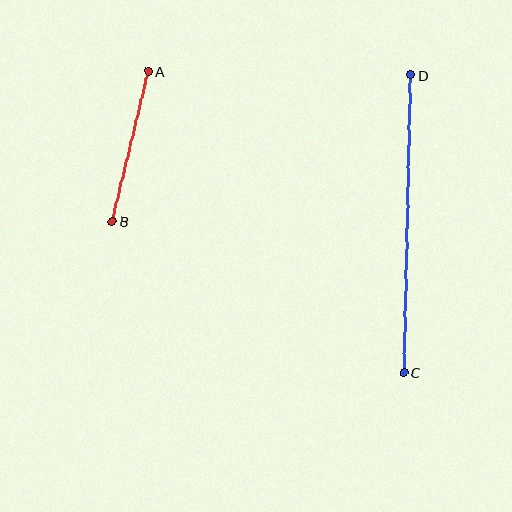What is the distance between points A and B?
The distance is approximately 154 pixels.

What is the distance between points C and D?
The distance is approximately 298 pixels.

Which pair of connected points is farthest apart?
Points C and D are farthest apart.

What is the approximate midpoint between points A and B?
The midpoint is at approximately (130, 147) pixels.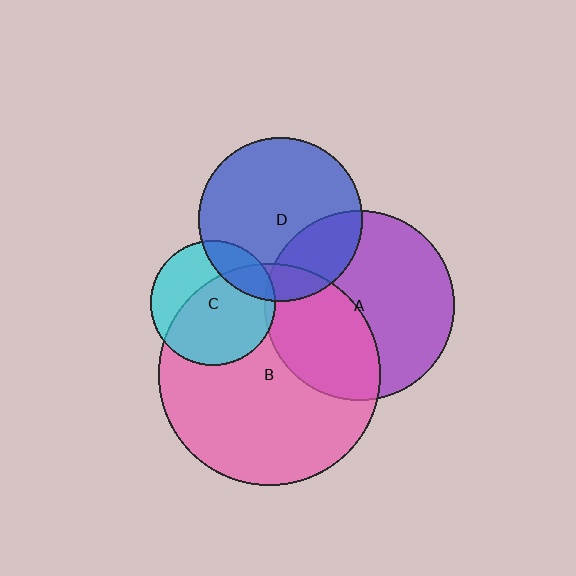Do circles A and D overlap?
Yes.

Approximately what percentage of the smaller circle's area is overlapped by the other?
Approximately 25%.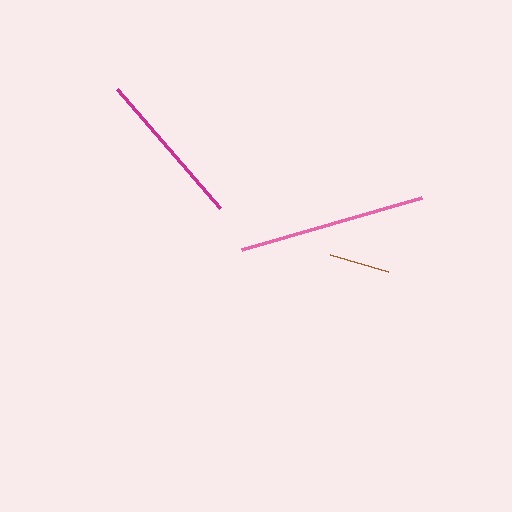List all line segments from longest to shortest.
From longest to shortest: pink, magenta, brown.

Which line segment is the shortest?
The brown line is the shortest at approximately 61 pixels.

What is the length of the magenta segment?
The magenta segment is approximately 158 pixels long.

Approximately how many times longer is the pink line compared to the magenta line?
The pink line is approximately 1.2 times the length of the magenta line.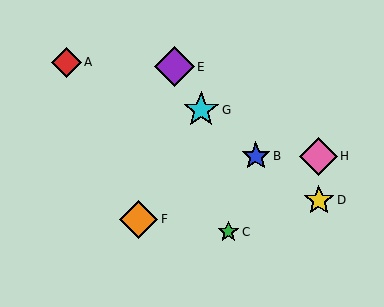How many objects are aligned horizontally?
2 objects (B, H) are aligned horizontally.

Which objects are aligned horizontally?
Objects B, H are aligned horizontally.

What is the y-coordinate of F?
Object F is at y≈219.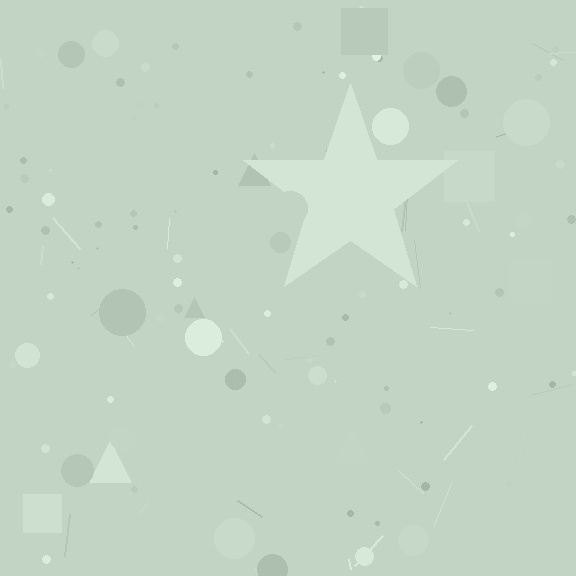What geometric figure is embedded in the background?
A star is embedded in the background.